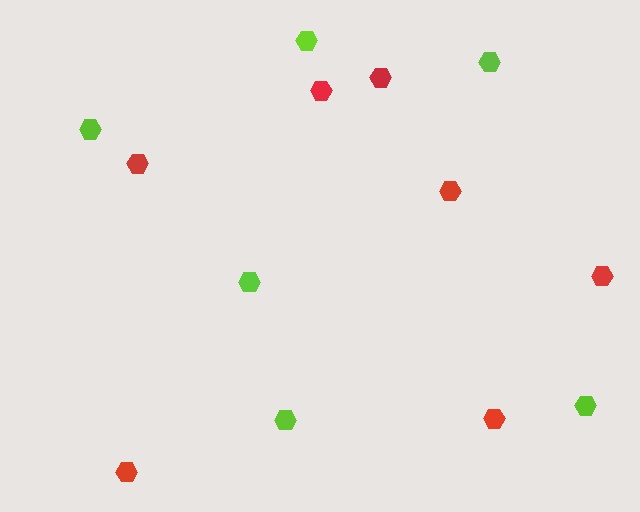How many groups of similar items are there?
There are 2 groups: one group of red hexagons (7) and one group of lime hexagons (6).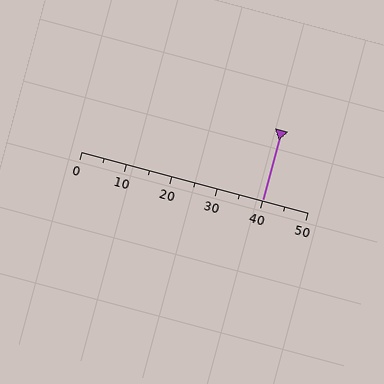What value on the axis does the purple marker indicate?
The marker indicates approximately 40.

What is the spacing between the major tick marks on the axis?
The major ticks are spaced 10 apart.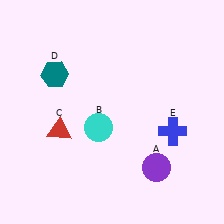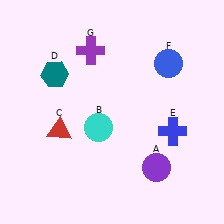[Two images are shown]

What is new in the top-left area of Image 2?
A purple cross (G) was added in the top-left area of Image 2.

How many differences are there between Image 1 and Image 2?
There are 2 differences between the two images.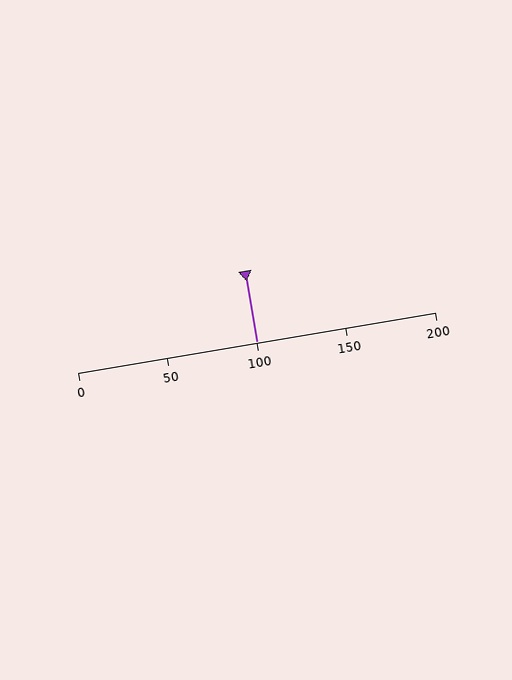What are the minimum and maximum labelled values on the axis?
The axis runs from 0 to 200.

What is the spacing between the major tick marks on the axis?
The major ticks are spaced 50 apart.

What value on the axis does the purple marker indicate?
The marker indicates approximately 100.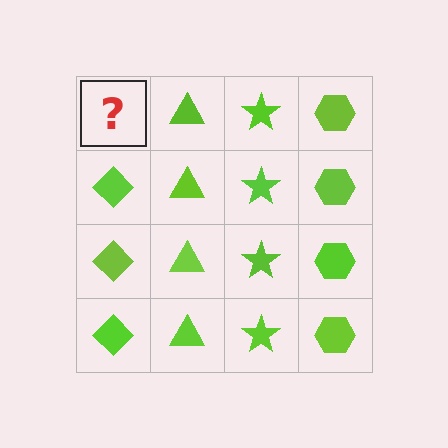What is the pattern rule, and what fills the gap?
The rule is that each column has a consistent shape. The gap should be filled with a lime diamond.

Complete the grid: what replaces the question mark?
The question mark should be replaced with a lime diamond.